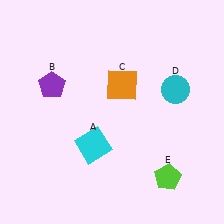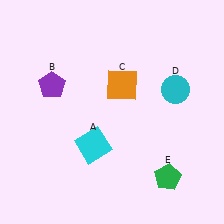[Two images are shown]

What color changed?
The pentagon (E) changed from lime in Image 1 to green in Image 2.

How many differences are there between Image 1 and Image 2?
There is 1 difference between the two images.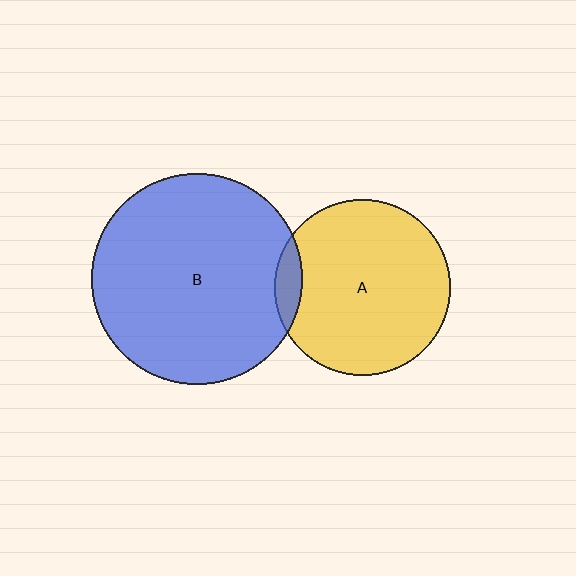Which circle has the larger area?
Circle B (blue).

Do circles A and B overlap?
Yes.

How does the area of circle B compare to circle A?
Approximately 1.4 times.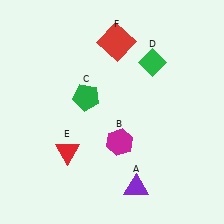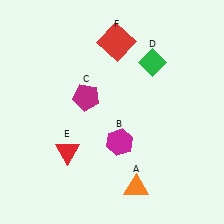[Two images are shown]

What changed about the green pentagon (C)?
In Image 1, C is green. In Image 2, it changed to magenta.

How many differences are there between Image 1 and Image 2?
There are 2 differences between the two images.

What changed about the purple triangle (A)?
In Image 1, A is purple. In Image 2, it changed to orange.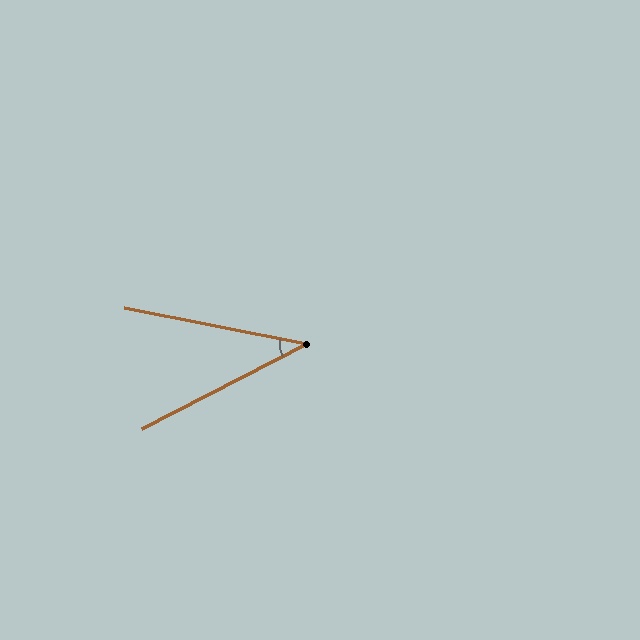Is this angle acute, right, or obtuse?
It is acute.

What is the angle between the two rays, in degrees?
Approximately 39 degrees.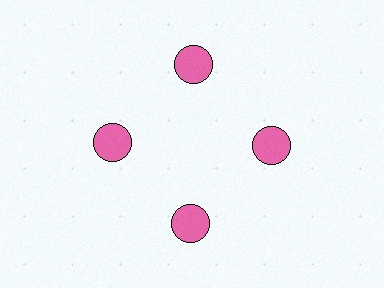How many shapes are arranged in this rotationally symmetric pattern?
There are 4 shapes, arranged in 4 groups of 1.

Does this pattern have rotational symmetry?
Yes, this pattern has 4-fold rotational symmetry. It looks the same after rotating 90 degrees around the center.